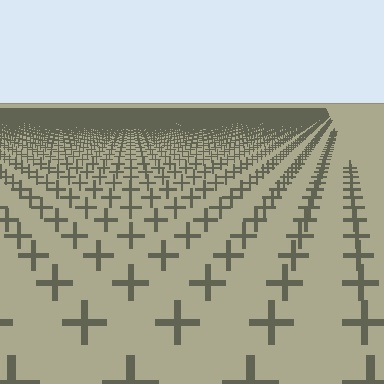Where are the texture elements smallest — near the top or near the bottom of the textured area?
Near the top.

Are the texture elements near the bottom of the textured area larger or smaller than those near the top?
Larger. Near the bottom, elements are closer to the viewer and appear at a bigger on-screen size.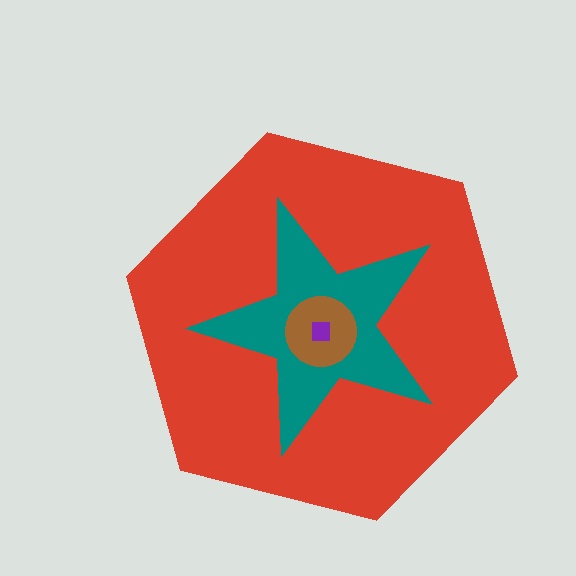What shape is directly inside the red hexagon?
The teal star.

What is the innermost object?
The purple square.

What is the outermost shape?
The red hexagon.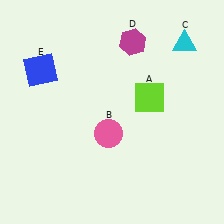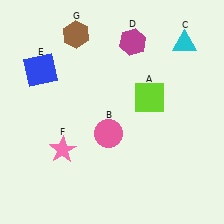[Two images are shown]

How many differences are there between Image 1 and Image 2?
There are 2 differences between the two images.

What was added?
A pink star (F), a brown hexagon (G) were added in Image 2.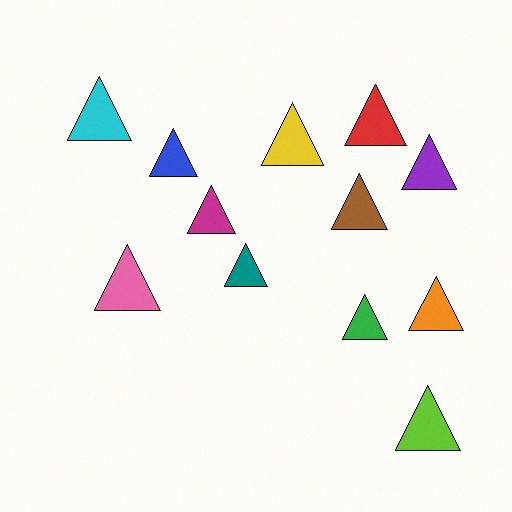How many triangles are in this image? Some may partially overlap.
There are 12 triangles.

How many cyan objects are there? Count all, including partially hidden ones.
There is 1 cyan object.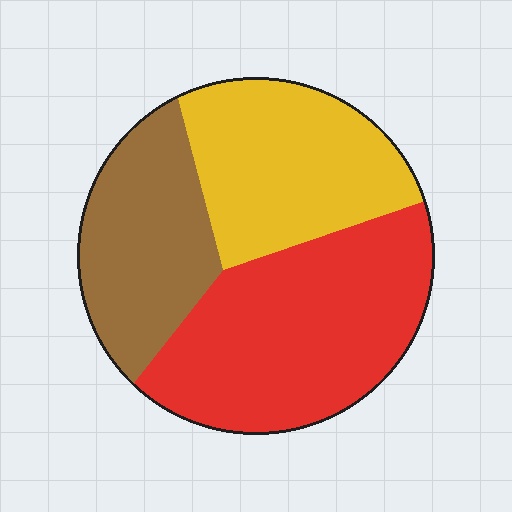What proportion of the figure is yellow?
Yellow covers 31% of the figure.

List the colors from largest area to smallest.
From largest to smallest: red, yellow, brown.